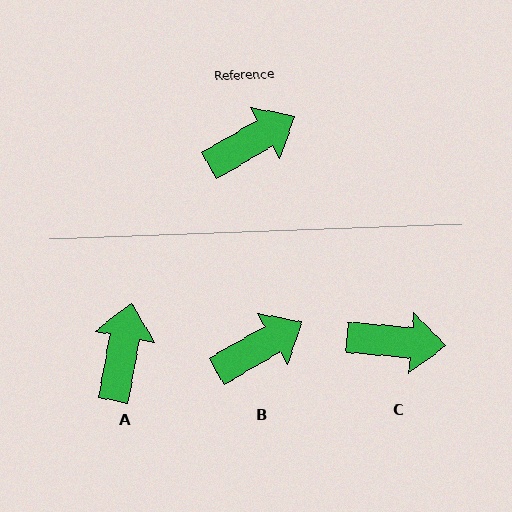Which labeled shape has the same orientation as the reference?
B.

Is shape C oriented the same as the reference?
No, it is off by about 35 degrees.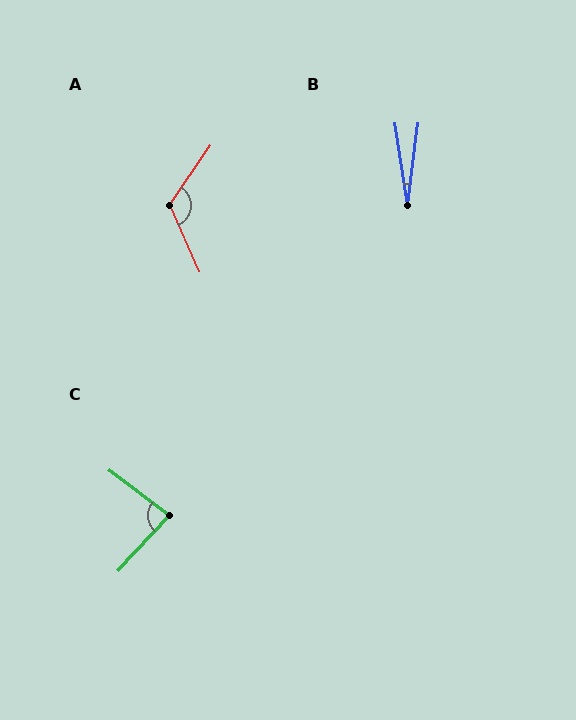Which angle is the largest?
A, at approximately 122 degrees.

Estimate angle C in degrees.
Approximately 85 degrees.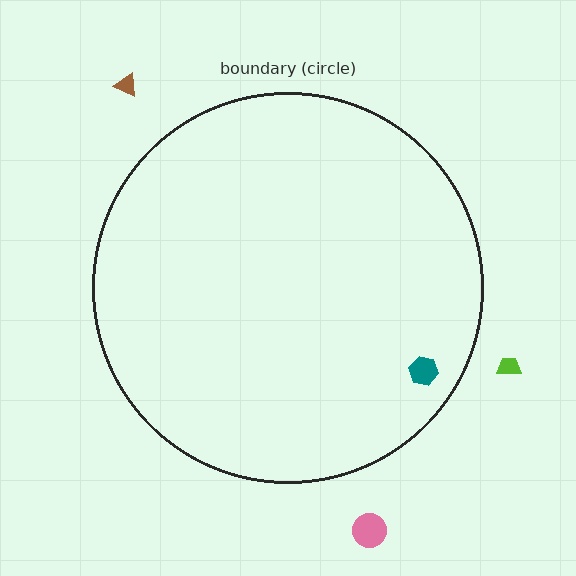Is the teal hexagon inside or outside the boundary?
Inside.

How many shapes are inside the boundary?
1 inside, 3 outside.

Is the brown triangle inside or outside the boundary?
Outside.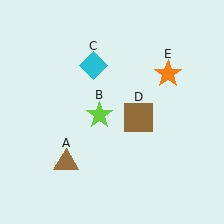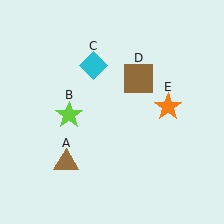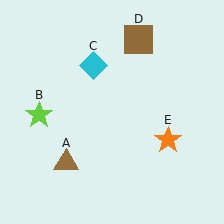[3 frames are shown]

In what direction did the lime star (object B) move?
The lime star (object B) moved left.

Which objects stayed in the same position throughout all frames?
Brown triangle (object A) and cyan diamond (object C) remained stationary.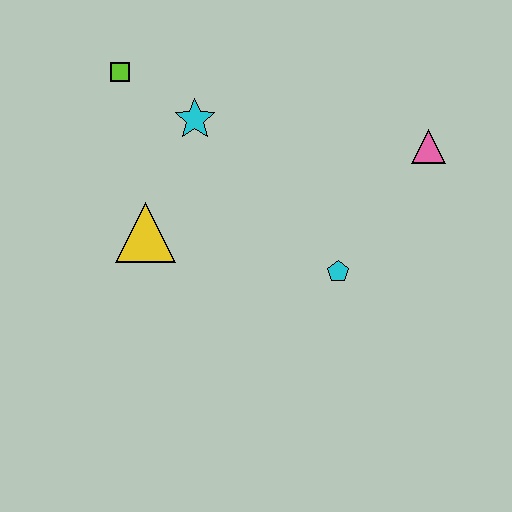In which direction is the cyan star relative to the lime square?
The cyan star is to the right of the lime square.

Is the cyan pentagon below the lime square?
Yes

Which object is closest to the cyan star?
The lime square is closest to the cyan star.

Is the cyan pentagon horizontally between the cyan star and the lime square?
No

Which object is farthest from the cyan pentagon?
The lime square is farthest from the cyan pentagon.